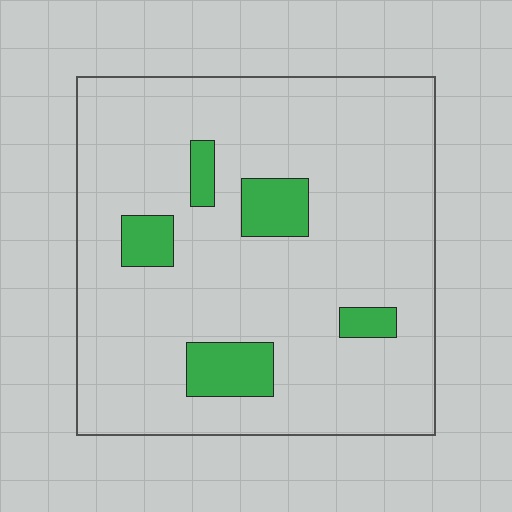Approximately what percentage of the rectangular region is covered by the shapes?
Approximately 10%.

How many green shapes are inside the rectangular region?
5.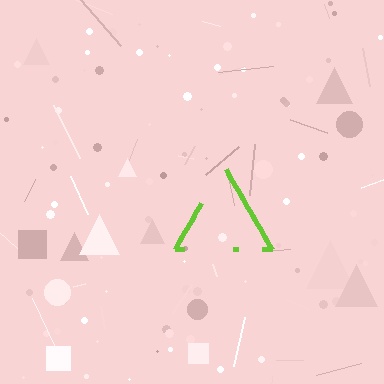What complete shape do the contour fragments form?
The contour fragments form a triangle.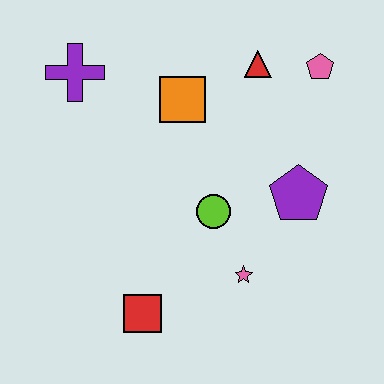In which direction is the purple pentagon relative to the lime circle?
The purple pentagon is to the right of the lime circle.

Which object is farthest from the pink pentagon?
The red square is farthest from the pink pentagon.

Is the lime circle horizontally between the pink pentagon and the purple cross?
Yes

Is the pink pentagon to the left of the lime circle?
No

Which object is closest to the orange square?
The red triangle is closest to the orange square.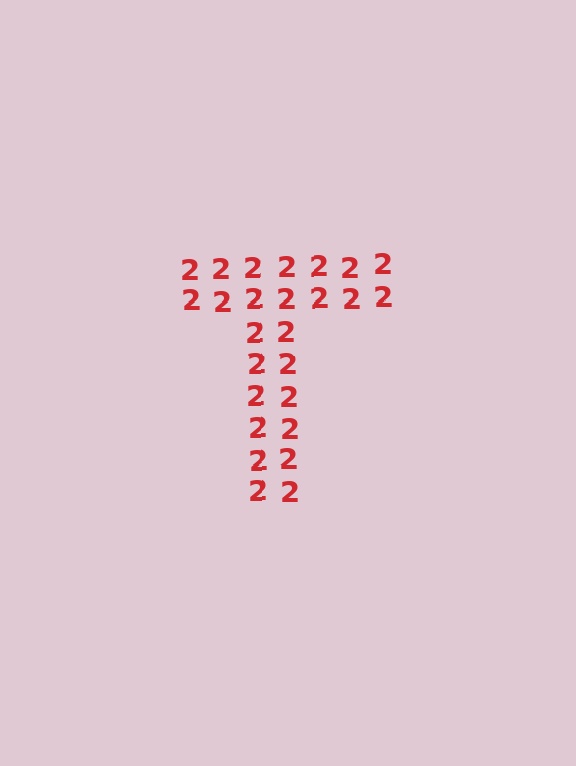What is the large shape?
The large shape is the letter T.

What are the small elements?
The small elements are digit 2's.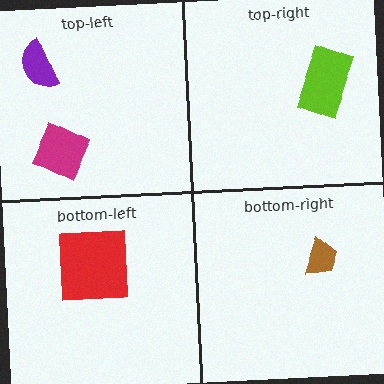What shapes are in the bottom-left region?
The red square.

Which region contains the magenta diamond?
The top-left region.